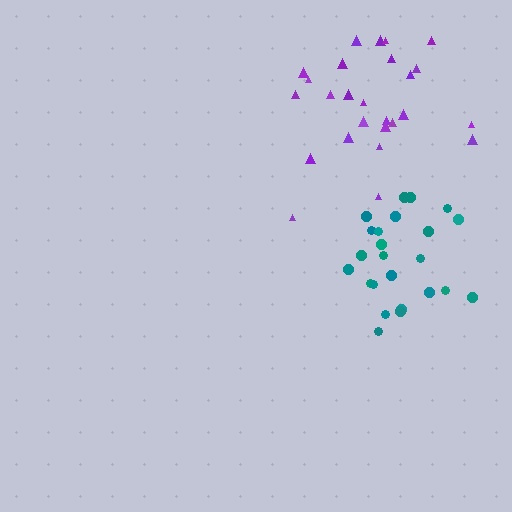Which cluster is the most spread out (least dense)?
Purple.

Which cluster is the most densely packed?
Teal.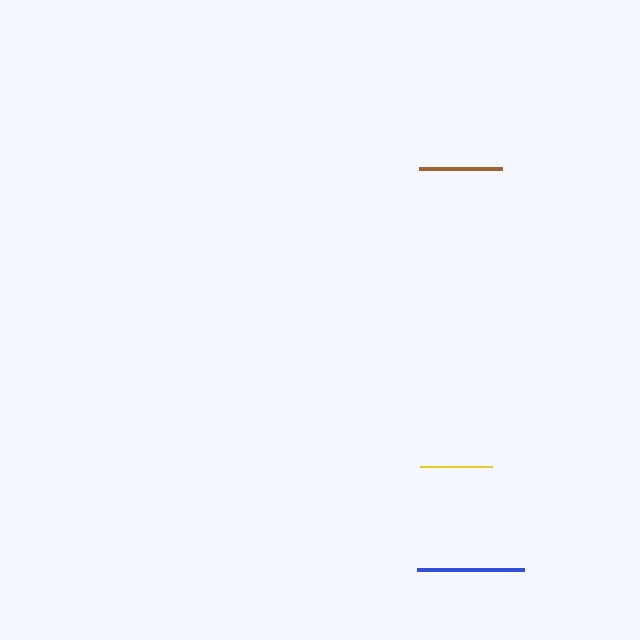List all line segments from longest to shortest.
From longest to shortest: blue, brown, yellow.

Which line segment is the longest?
The blue line is the longest at approximately 107 pixels.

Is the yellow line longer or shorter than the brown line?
The brown line is longer than the yellow line.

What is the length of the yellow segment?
The yellow segment is approximately 72 pixels long.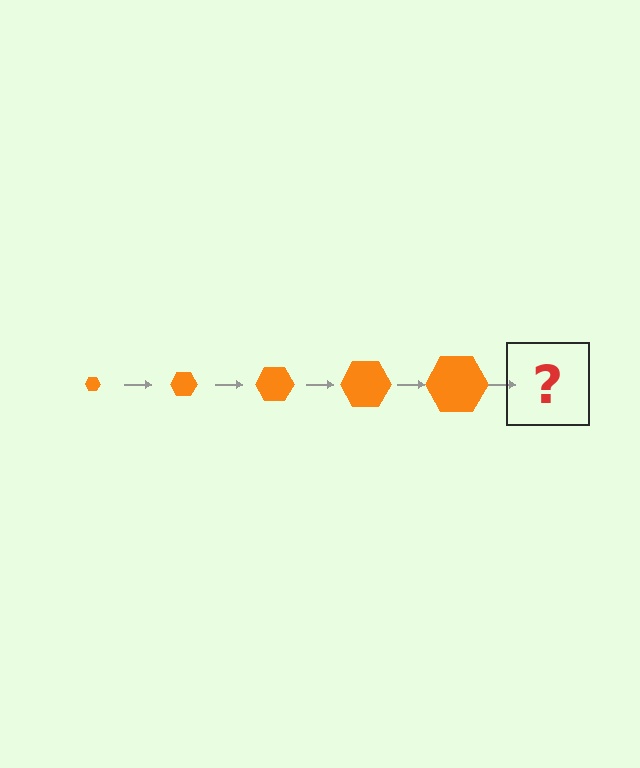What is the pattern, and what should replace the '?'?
The pattern is that the hexagon gets progressively larger each step. The '?' should be an orange hexagon, larger than the previous one.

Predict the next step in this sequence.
The next step is an orange hexagon, larger than the previous one.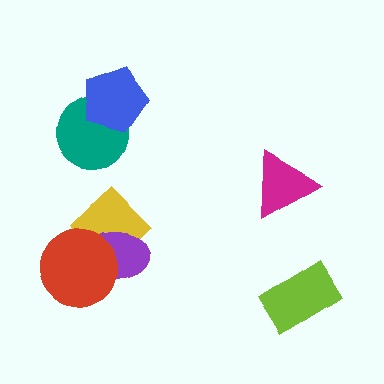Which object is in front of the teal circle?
The blue pentagon is in front of the teal circle.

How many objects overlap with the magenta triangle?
0 objects overlap with the magenta triangle.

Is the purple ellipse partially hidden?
Yes, it is partially covered by another shape.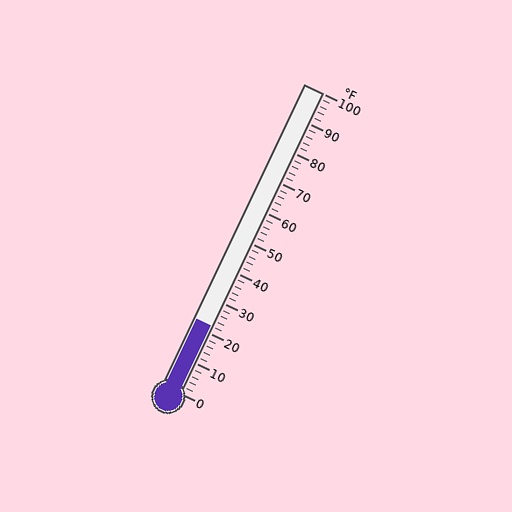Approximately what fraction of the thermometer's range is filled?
The thermometer is filled to approximately 20% of its range.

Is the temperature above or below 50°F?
The temperature is below 50°F.